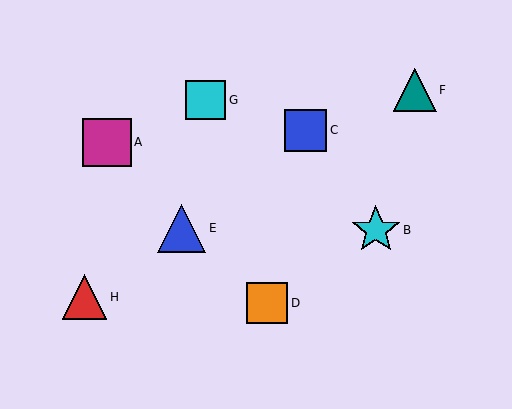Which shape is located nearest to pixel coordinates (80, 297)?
The red triangle (labeled H) at (85, 297) is nearest to that location.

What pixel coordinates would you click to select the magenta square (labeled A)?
Click at (107, 142) to select the magenta square A.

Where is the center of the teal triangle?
The center of the teal triangle is at (415, 90).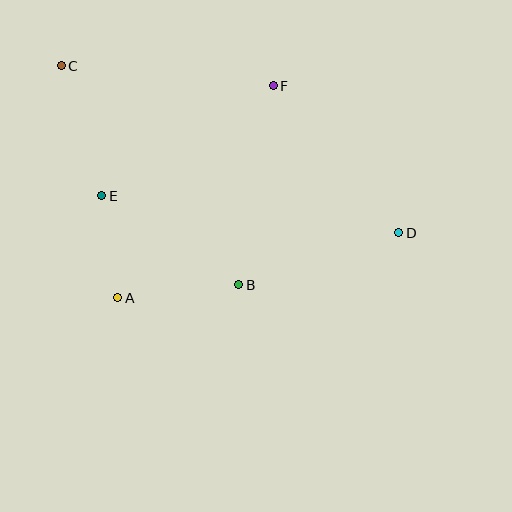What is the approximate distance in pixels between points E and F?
The distance between E and F is approximately 204 pixels.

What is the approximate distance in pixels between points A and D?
The distance between A and D is approximately 288 pixels.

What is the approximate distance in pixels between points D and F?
The distance between D and F is approximately 193 pixels.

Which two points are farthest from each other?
Points C and D are farthest from each other.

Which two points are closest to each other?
Points A and E are closest to each other.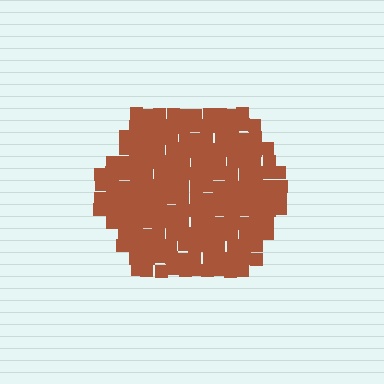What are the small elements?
The small elements are squares.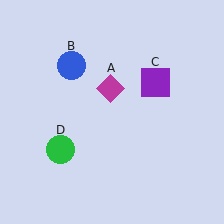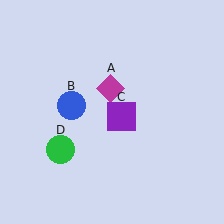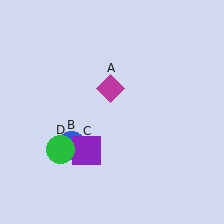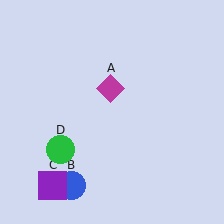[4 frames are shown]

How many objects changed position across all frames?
2 objects changed position: blue circle (object B), purple square (object C).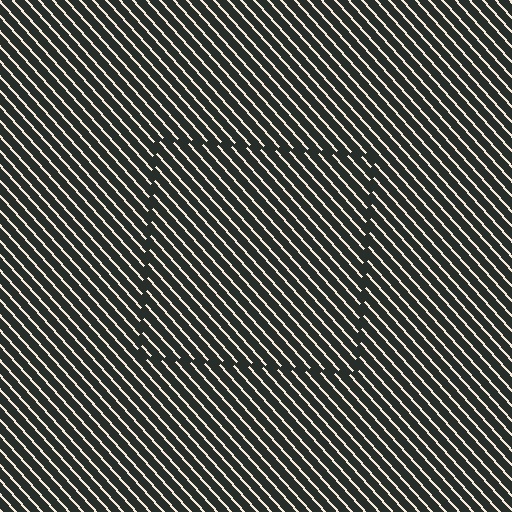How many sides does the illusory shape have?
4 sides — the line-ends trace a square.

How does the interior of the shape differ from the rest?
The interior of the shape contains the same grating, shifted by half a period — the contour is defined by the phase discontinuity where line-ends from the inner and outer gratings abut.